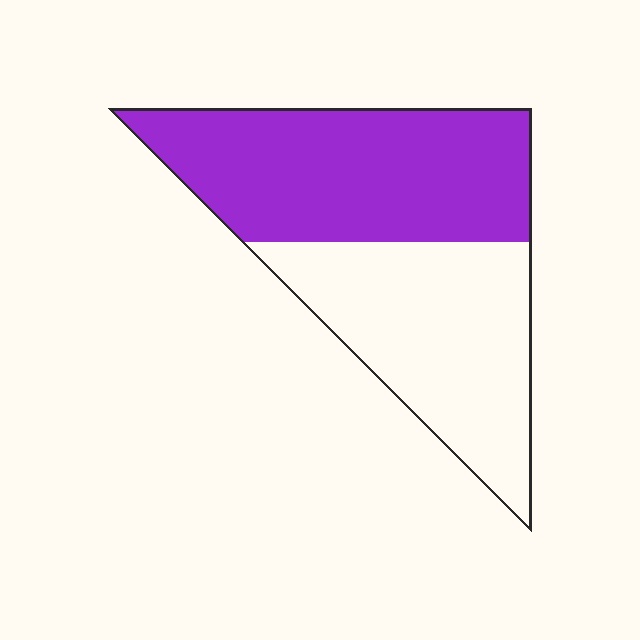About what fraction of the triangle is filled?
About one half (1/2).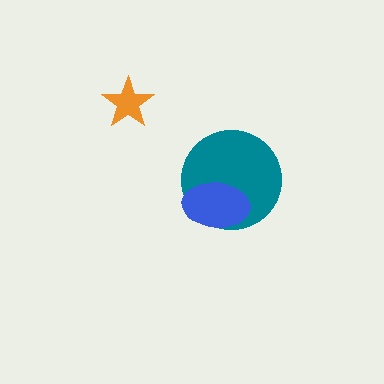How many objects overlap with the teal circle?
1 object overlaps with the teal circle.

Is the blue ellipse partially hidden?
No, no other shape covers it.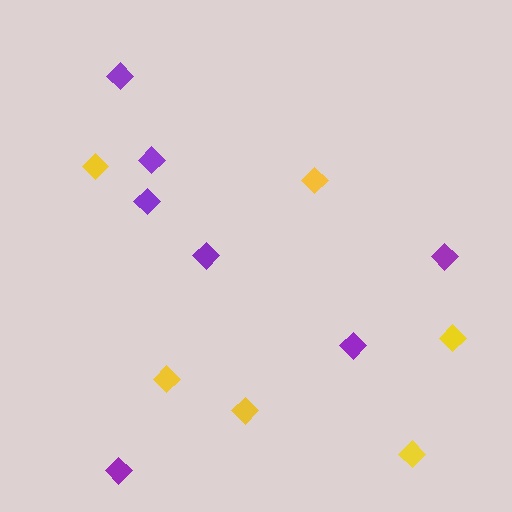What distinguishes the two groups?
There are 2 groups: one group of yellow diamonds (6) and one group of purple diamonds (7).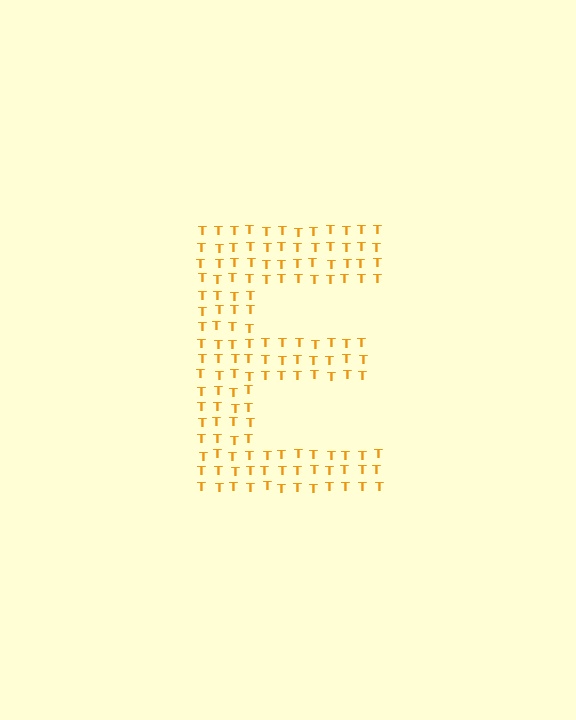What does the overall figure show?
The overall figure shows the letter E.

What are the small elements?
The small elements are letter T's.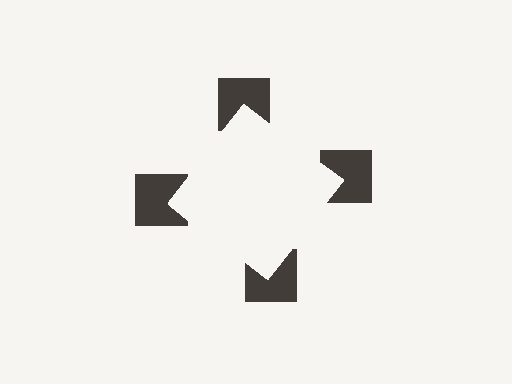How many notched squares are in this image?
There are 4 — one at each vertex of the illusory square.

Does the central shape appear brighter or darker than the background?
It typically appears slightly brighter than the background, even though no actual brightness change is drawn.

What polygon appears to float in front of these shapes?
An illusory square — its edges are inferred from the aligned wedge cuts in the notched squares, not physically drawn.